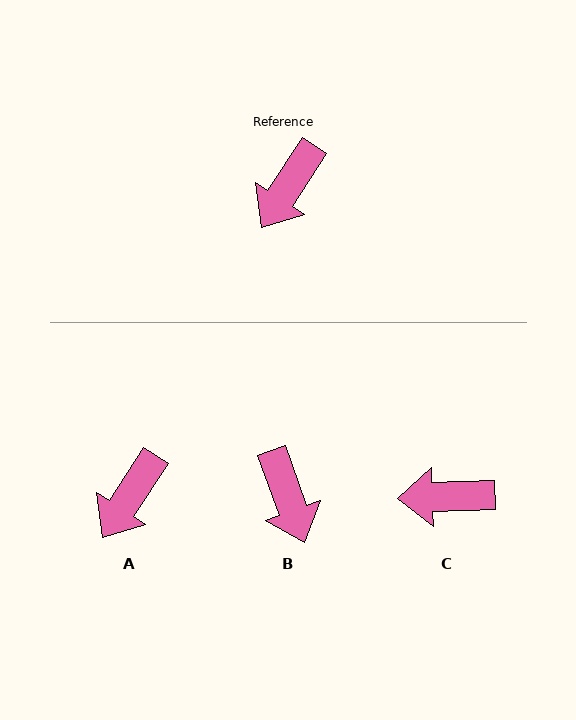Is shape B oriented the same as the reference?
No, it is off by about 53 degrees.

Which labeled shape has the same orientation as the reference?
A.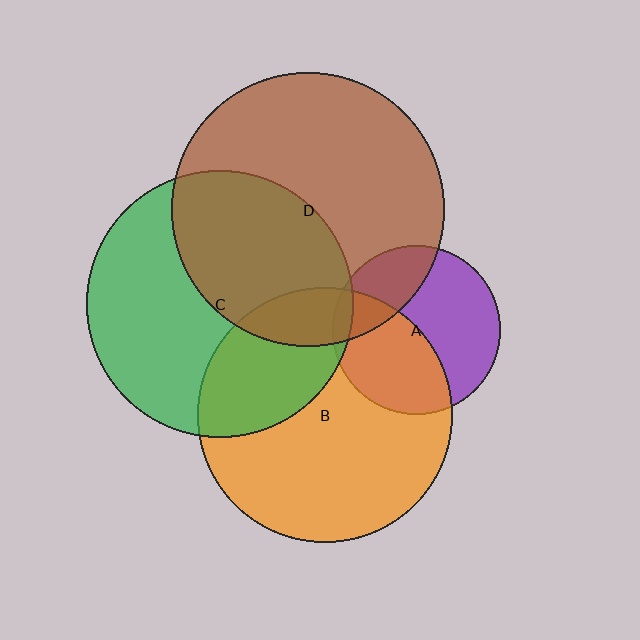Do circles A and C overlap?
Yes.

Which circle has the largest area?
Circle D (brown).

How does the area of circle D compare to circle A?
Approximately 2.6 times.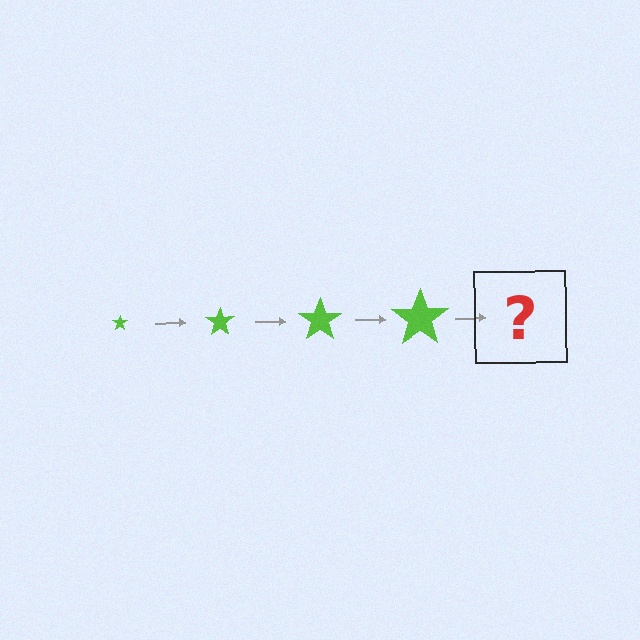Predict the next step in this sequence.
The next step is a lime star, larger than the previous one.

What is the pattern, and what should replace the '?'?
The pattern is that the star gets progressively larger each step. The '?' should be a lime star, larger than the previous one.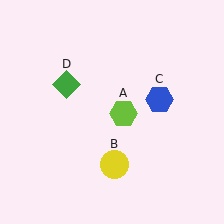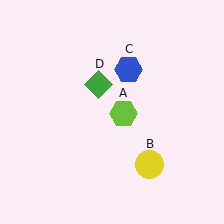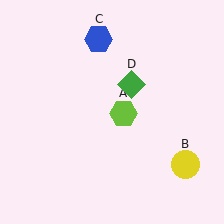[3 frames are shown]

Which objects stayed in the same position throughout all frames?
Lime hexagon (object A) remained stationary.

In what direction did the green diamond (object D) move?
The green diamond (object D) moved right.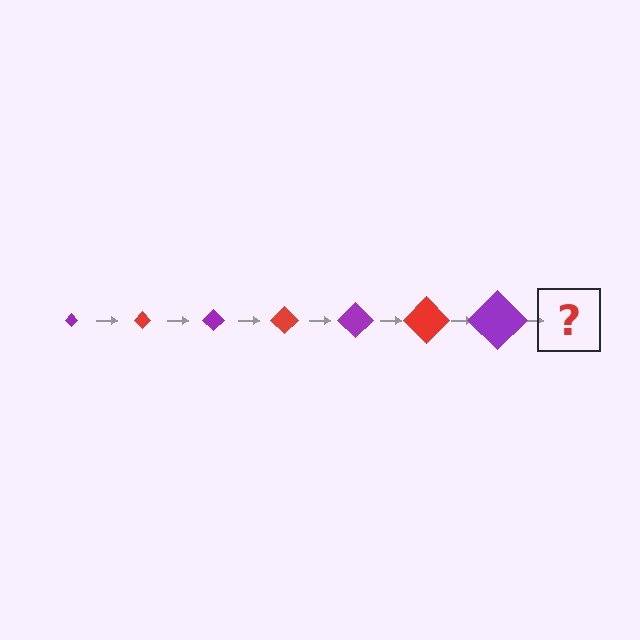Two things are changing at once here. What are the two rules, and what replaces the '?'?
The two rules are that the diamond grows larger each step and the color cycles through purple and red. The '?' should be a red diamond, larger than the previous one.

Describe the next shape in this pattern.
It should be a red diamond, larger than the previous one.